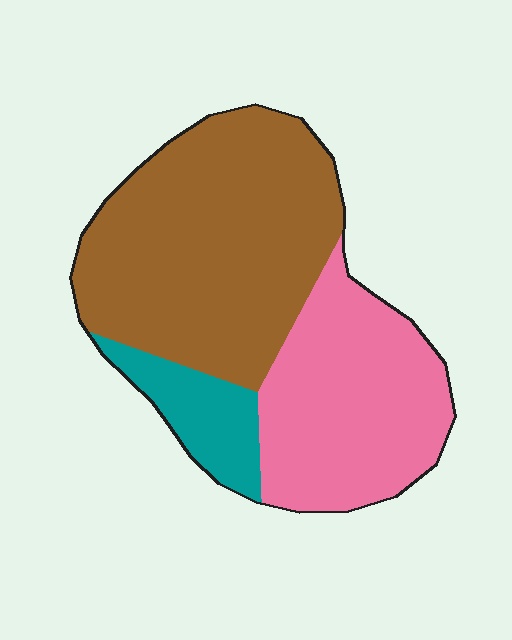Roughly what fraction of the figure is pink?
Pink covers around 35% of the figure.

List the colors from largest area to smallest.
From largest to smallest: brown, pink, teal.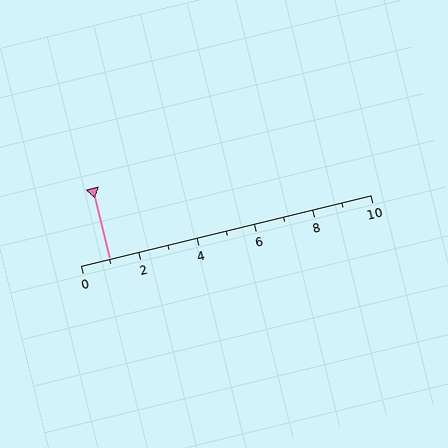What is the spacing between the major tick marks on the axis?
The major ticks are spaced 2 apart.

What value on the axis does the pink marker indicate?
The marker indicates approximately 1.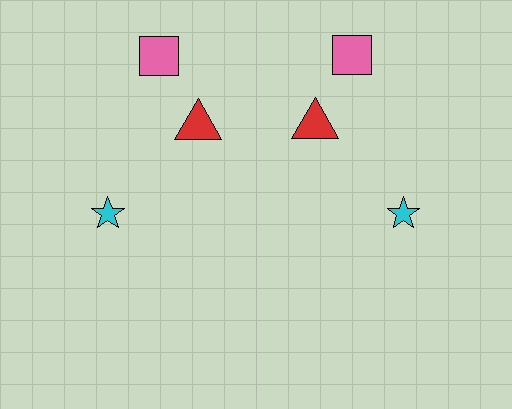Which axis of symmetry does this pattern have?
The pattern has a vertical axis of symmetry running through the center of the image.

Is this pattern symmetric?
Yes, this pattern has bilateral (reflection) symmetry.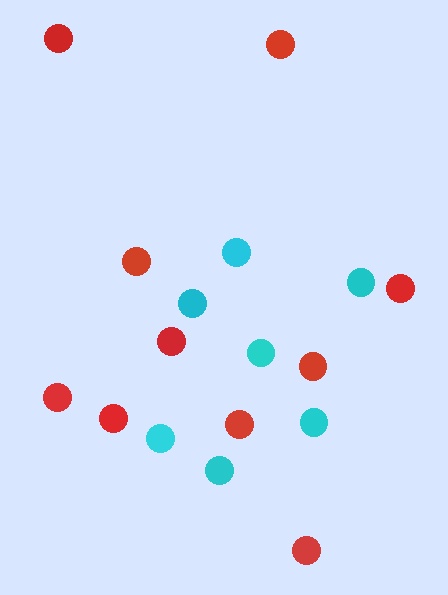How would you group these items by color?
There are 2 groups: one group of red circles (10) and one group of cyan circles (7).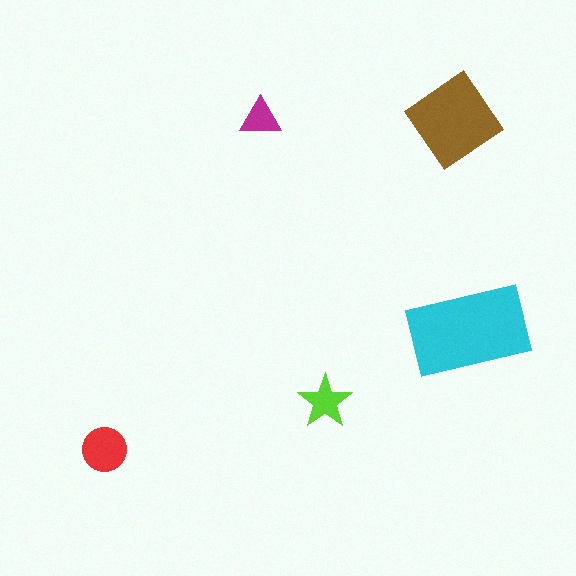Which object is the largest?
The cyan rectangle.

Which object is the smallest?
The magenta triangle.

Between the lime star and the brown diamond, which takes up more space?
The brown diamond.